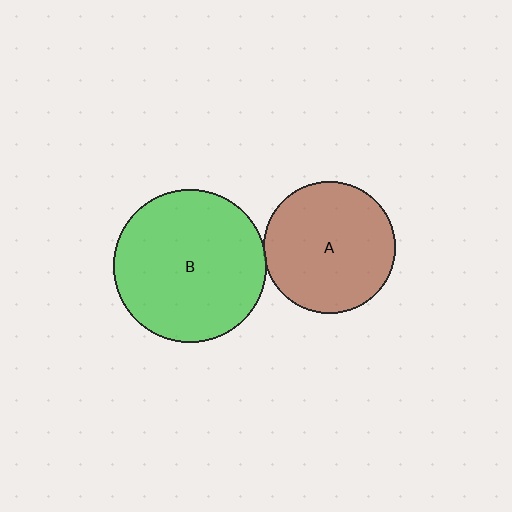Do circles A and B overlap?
Yes.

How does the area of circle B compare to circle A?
Approximately 1.4 times.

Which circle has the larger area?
Circle B (green).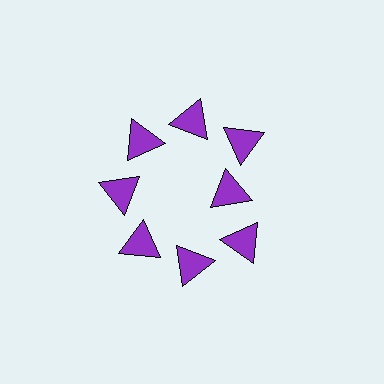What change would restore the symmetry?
The symmetry would be restored by moving it outward, back onto the ring so that all 8 triangles sit at equal angles and equal distance from the center.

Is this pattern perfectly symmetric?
No. The 8 purple triangles are arranged in a ring, but one element near the 3 o'clock position is pulled inward toward the center, breaking the 8-fold rotational symmetry.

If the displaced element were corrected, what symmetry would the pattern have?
It would have 8-fold rotational symmetry — the pattern would map onto itself every 45 degrees.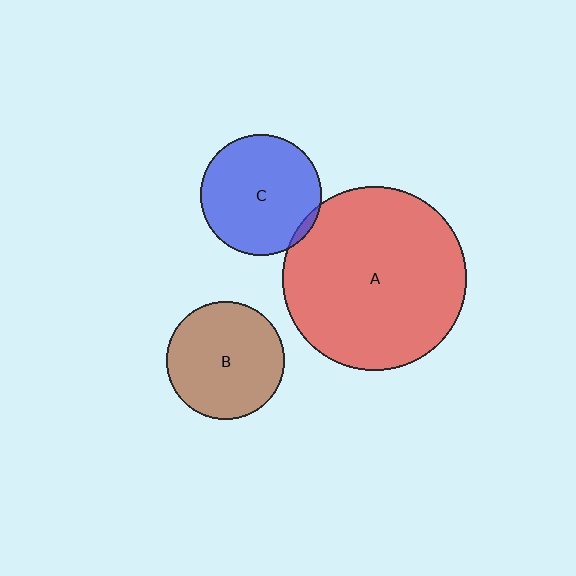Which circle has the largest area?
Circle A (red).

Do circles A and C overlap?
Yes.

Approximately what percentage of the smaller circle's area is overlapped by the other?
Approximately 5%.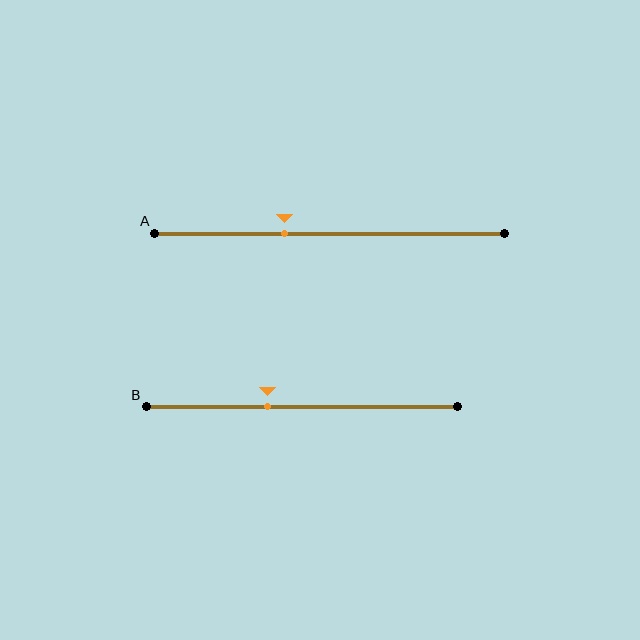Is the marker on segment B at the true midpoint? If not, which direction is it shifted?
No, the marker on segment B is shifted to the left by about 11% of the segment length.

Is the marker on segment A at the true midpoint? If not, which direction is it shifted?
No, the marker on segment A is shifted to the left by about 13% of the segment length.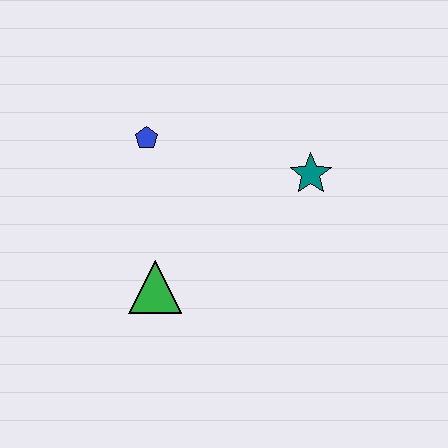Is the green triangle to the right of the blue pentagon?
Yes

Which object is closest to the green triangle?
The blue pentagon is closest to the green triangle.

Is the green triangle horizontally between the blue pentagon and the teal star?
Yes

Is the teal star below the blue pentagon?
Yes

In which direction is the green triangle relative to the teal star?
The green triangle is to the left of the teal star.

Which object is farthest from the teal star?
The green triangle is farthest from the teal star.